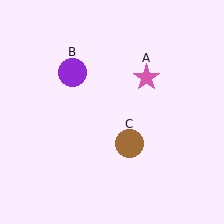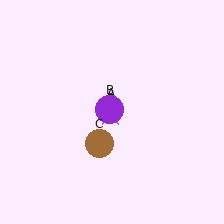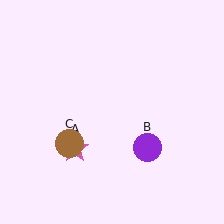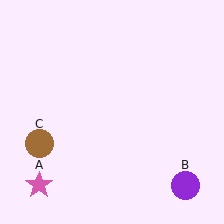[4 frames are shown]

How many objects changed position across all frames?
3 objects changed position: pink star (object A), purple circle (object B), brown circle (object C).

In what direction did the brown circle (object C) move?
The brown circle (object C) moved left.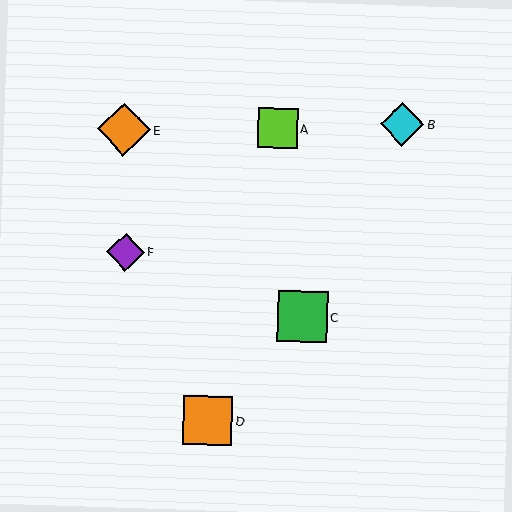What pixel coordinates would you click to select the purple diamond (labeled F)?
Click at (125, 252) to select the purple diamond F.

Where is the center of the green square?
The center of the green square is at (302, 317).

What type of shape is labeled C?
Shape C is a green square.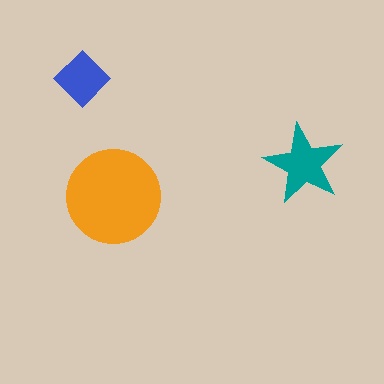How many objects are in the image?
There are 3 objects in the image.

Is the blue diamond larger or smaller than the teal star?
Smaller.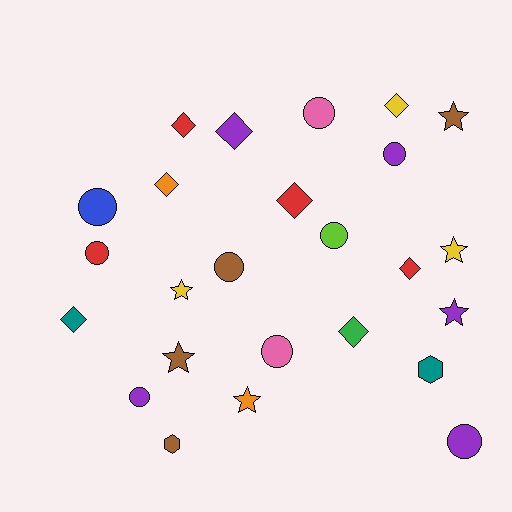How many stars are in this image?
There are 6 stars.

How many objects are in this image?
There are 25 objects.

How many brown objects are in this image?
There are 4 brown objects.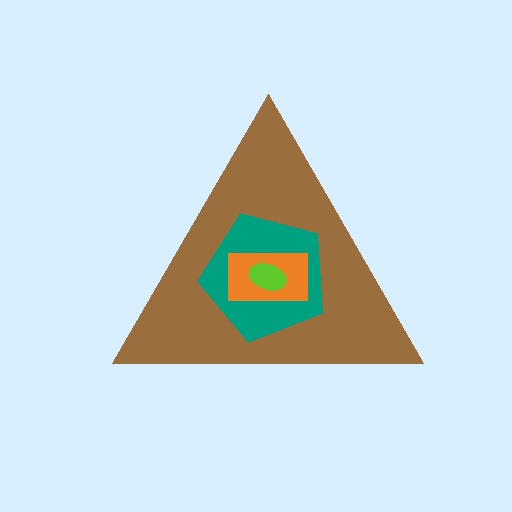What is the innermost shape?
The lime ellipse.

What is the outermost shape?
The brown triangle.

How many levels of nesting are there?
4.